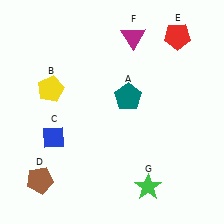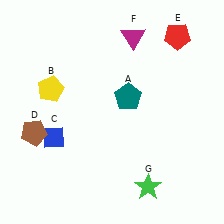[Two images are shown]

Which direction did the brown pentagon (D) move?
The brown pentagon (D) moved up.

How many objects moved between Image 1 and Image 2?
1 object moved between the two images.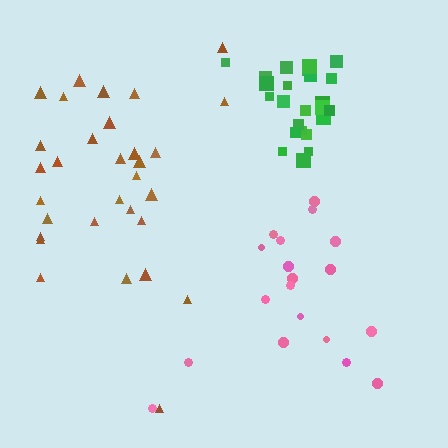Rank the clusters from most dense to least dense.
green, brown, pink.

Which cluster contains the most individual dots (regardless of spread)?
Brown (31).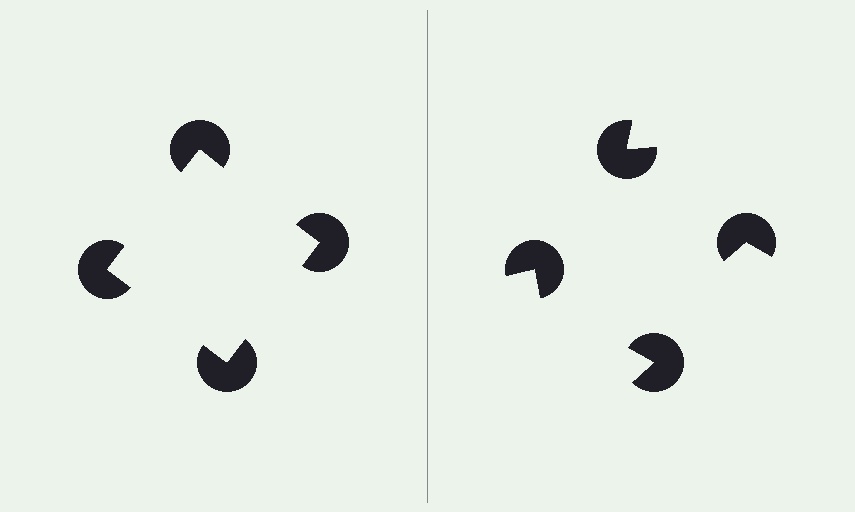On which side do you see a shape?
An illusory square appears on the left side. On the right side the wedge cuts are rotated, so no coherent shape forms.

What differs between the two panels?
The pac-man discs are positioned identically on both sides; only the wedge orientations differ. On the left they align to a square; on the right they are misaligned.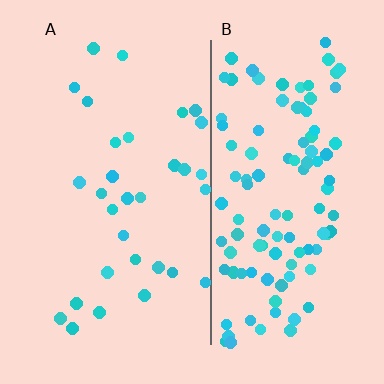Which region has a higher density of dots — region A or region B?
B (the right).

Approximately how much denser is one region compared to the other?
Approximately 3.5× — region B over region A.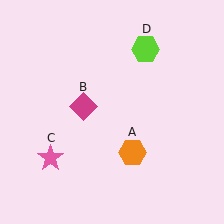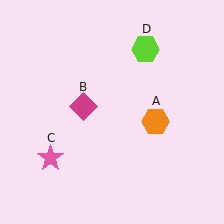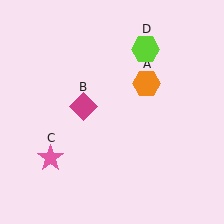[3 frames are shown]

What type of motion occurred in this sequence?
The orange hexagon (object A) rotated counterclockwise around the center of the scene.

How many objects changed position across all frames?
1 object changed position: orange hexagon (object A).